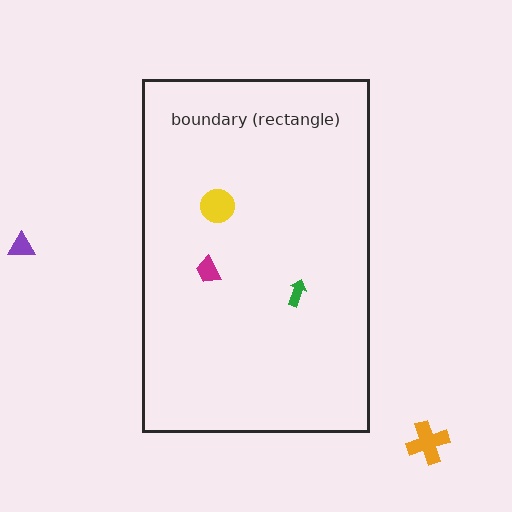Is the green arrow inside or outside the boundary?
Inside.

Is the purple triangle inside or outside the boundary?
Outside.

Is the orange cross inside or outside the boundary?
Outside.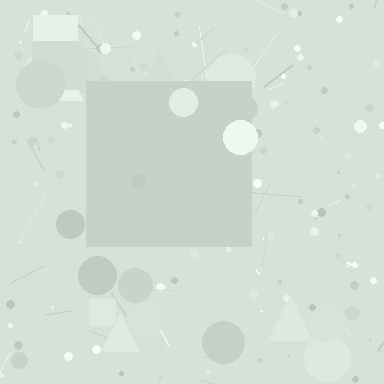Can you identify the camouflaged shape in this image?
The camouflaged shape is a square.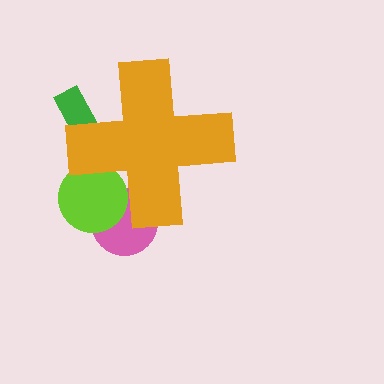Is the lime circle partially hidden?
Yes, the lime circle is partially hidden behind the orange cross.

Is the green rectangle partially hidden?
Yes, the green rectangle is partially hidden behind the orange cross.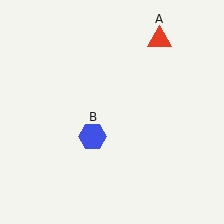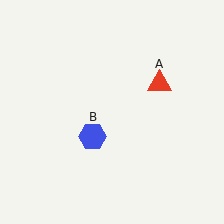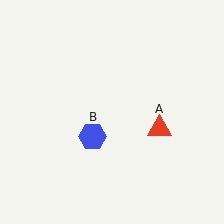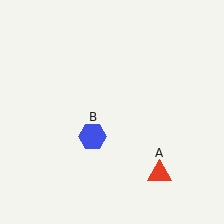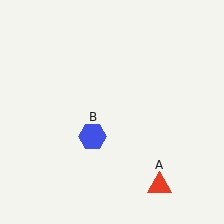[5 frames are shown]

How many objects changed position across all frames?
1 object changed position: red triangle (object A).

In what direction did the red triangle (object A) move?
The red triangle (object A) moved down.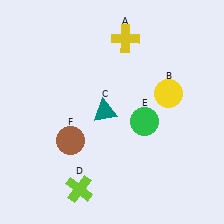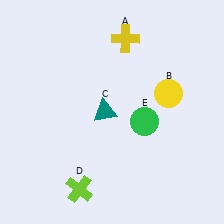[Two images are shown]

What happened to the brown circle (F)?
The brown circle (F) was removed in Image 2. It was in the bottom-left area of Image 1.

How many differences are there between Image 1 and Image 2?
There is 1 difference between the two images.